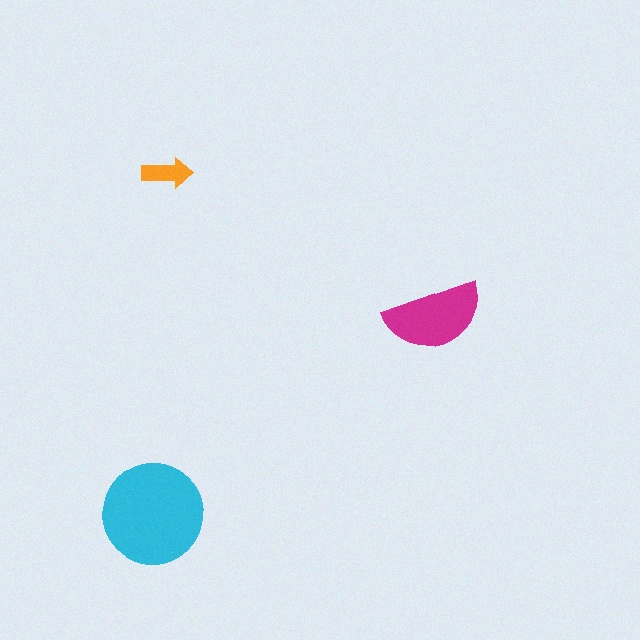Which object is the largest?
The cyan circle.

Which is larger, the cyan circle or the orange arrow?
The cyan circle.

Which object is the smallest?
The orange arrow.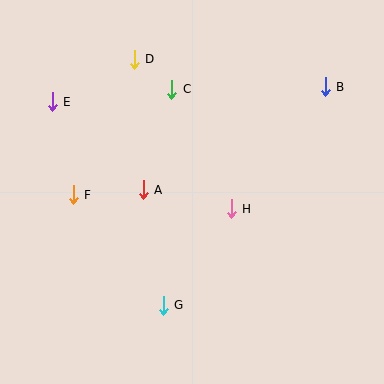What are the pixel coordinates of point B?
Point B is at (325, 87).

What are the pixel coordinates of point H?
Point H is at (231, 209).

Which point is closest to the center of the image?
Point H at (231, 209) is closest to the center.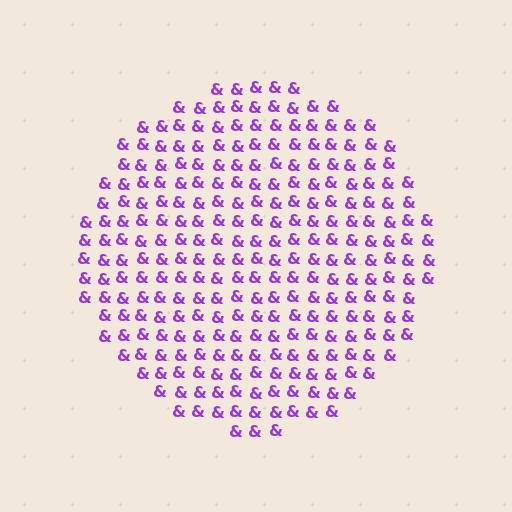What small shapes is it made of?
It is made of small ampersands.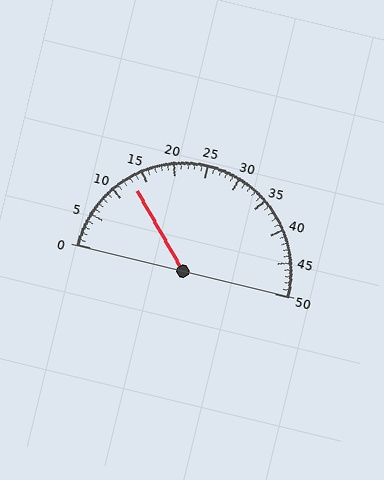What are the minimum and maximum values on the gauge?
The gauge ranges from 0 to 50.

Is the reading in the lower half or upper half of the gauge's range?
The reading is in the lower half of the range (0 to 50).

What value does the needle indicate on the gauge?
The needle indicates approximately 13.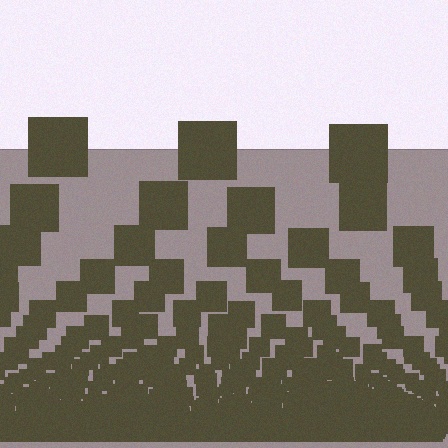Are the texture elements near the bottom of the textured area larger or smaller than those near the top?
Smaller. The gradient is inverted — elements near the bottom are smaller and denser.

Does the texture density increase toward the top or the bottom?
Density increases toward the bottom.